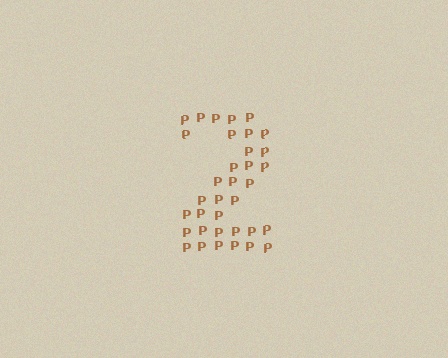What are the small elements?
The small elements are letter P's.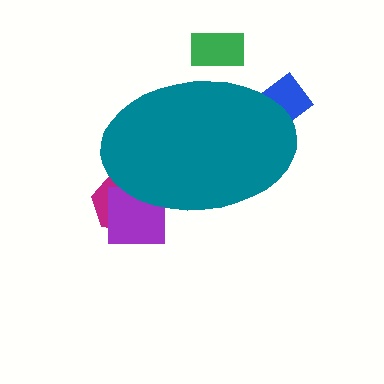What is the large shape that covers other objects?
A teal ellipse.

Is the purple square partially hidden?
Yes, the purple square is partially hidden behind the teal ellipse.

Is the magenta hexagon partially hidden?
Yes, the magenta hexagon is partially hidden behind the teal ellipse.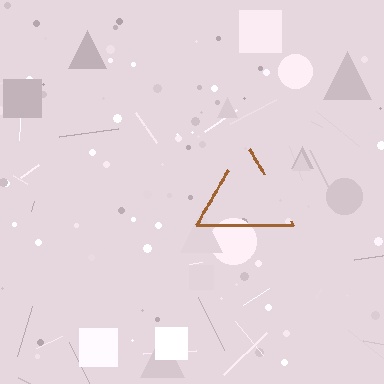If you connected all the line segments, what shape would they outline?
They would outline a triangle.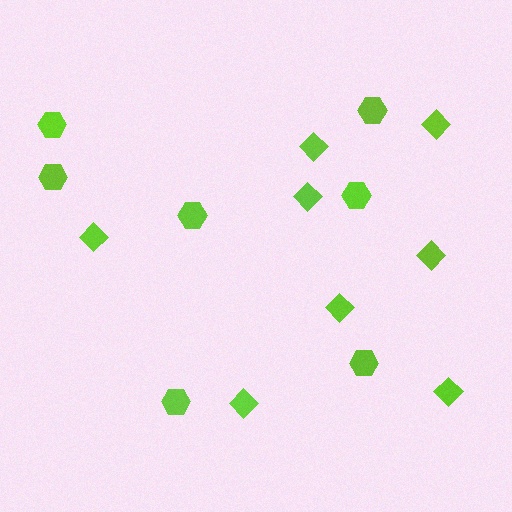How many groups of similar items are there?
There are 2 groups: one group of diamonds (8) and one group of hexagons (7).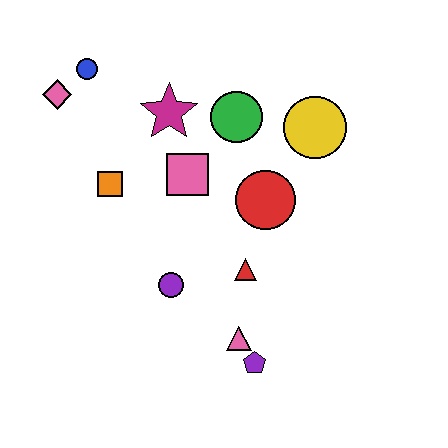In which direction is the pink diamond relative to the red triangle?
The pink diamond is to the left of the red triangle.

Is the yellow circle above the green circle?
No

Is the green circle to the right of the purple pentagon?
No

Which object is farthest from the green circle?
The purple pentagon is farthest from the green circle.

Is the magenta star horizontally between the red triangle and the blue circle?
Yes